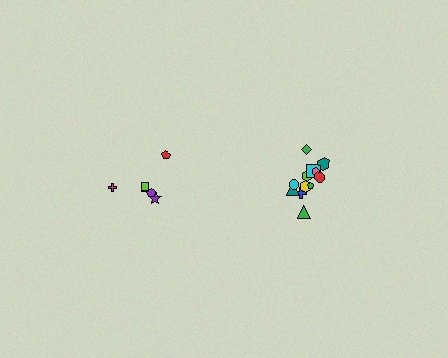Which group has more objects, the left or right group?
The right group.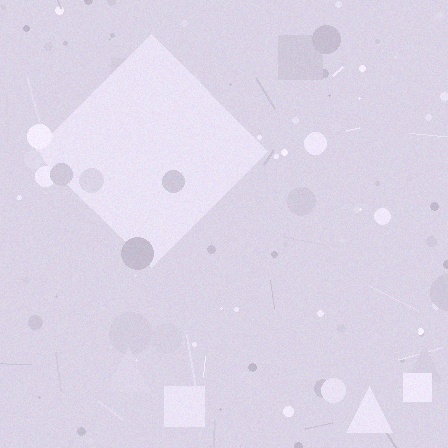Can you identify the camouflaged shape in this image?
The camouflaged shape is a diamond.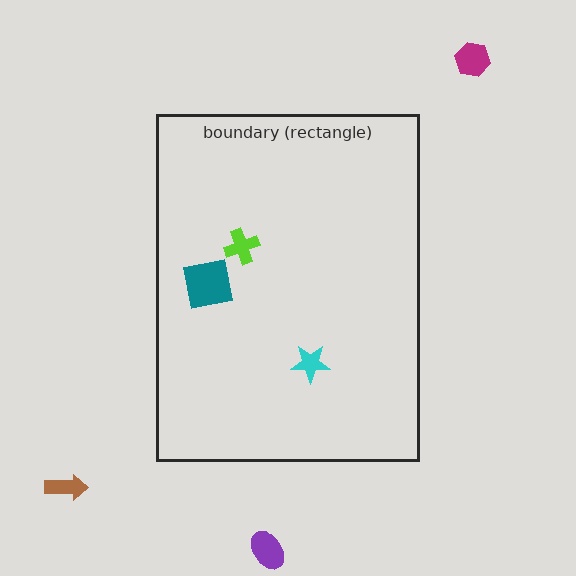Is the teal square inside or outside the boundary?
Inside.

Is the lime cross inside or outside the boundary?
Inside.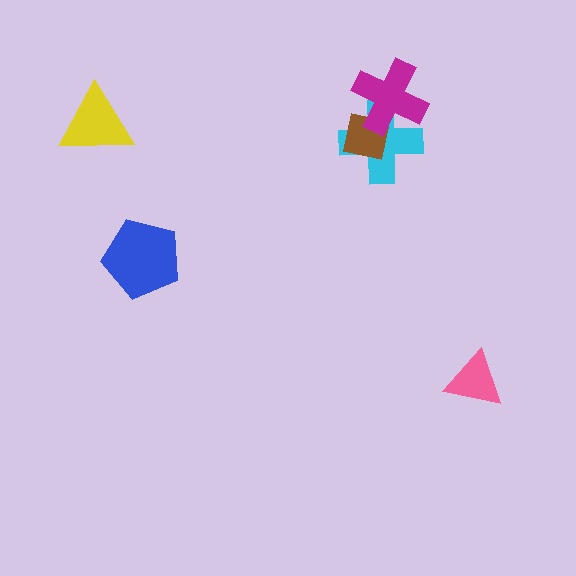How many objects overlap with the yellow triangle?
0 objects overlap with the yellow triangle.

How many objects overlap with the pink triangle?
0 objects overlap with the pink triangle.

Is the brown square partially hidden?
Yes, it is partially covered by another shape.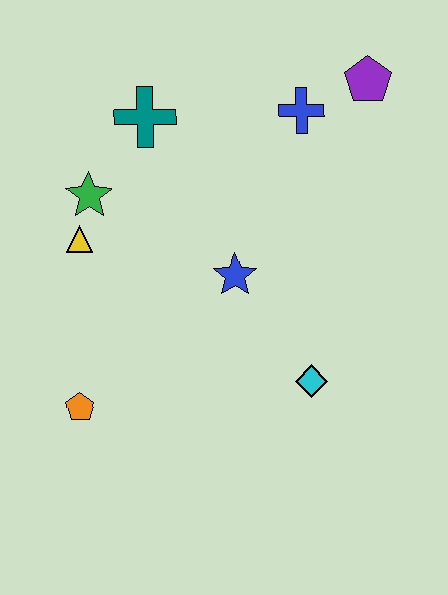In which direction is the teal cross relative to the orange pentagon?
The teal cross is above the orange pentagon.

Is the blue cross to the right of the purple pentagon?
No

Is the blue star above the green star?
No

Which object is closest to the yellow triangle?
The green star is closest to the yellow triangle.